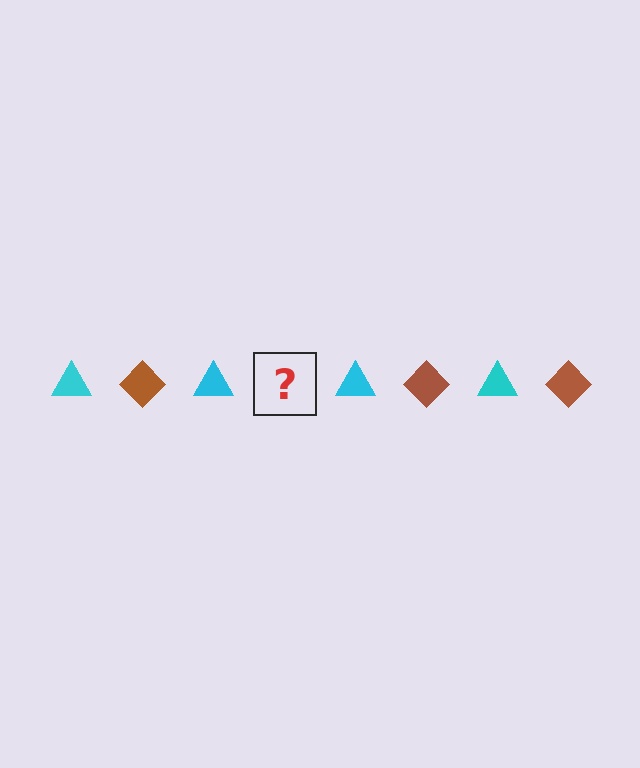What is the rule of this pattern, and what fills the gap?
The rule is that the pattern alternates between cyan triangle and brown diamond. The gap should be filled with a brown diamond.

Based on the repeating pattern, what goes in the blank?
The blank should be a brown diamond.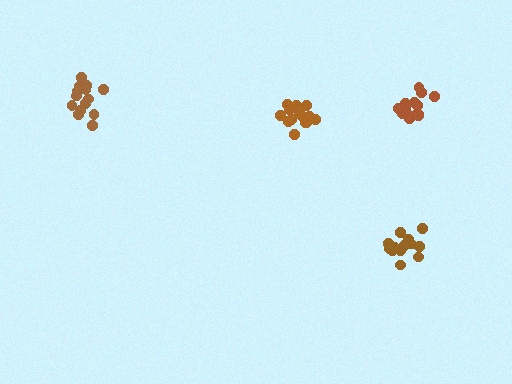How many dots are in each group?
Group 1: 14 dots, Group 2: 15 dots, Group 3: 14 dots, Group 4: 15 dots (58 total).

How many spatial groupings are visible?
There are 4 spatial groupings.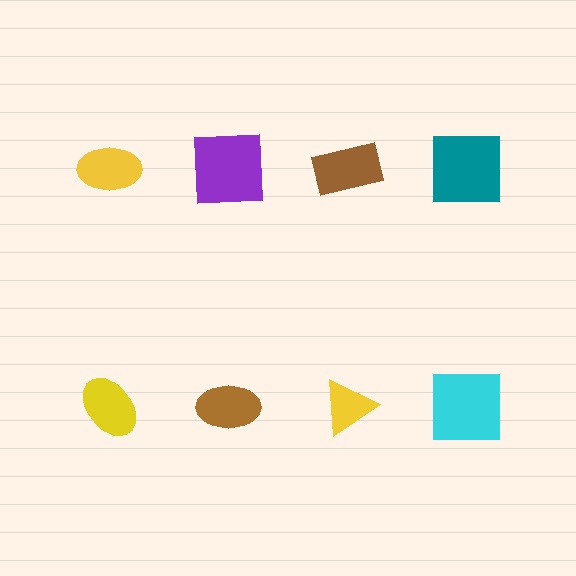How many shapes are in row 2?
4 shapes.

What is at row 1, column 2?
A purple square.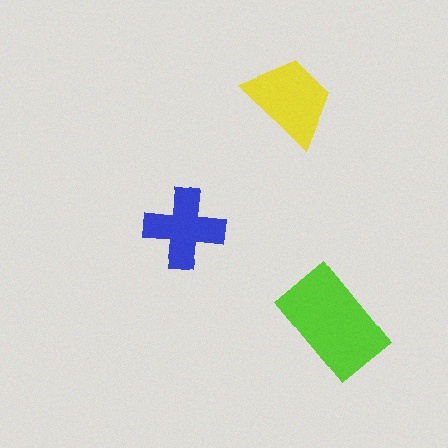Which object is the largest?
The lime rectangle.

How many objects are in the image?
There are 3 objects in the image.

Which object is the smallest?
The blue cross.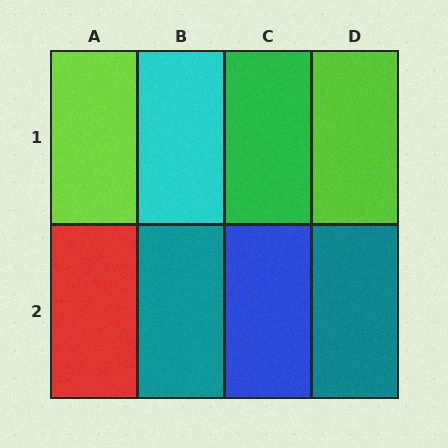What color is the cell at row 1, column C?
Green.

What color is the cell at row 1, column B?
Cyan.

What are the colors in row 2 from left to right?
Red, teal, blue, teal.